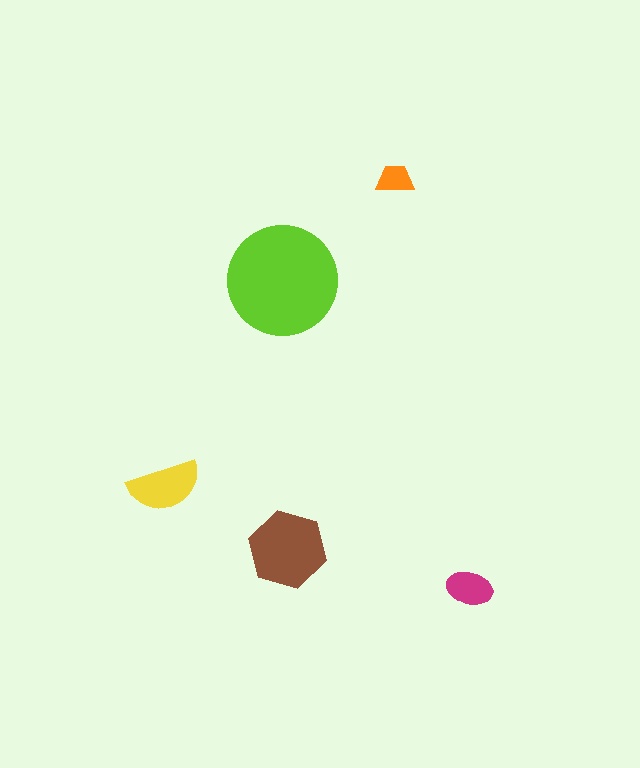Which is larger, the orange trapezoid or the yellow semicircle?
The yellow semicircle.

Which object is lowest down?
The magenta ellipse is bottommost.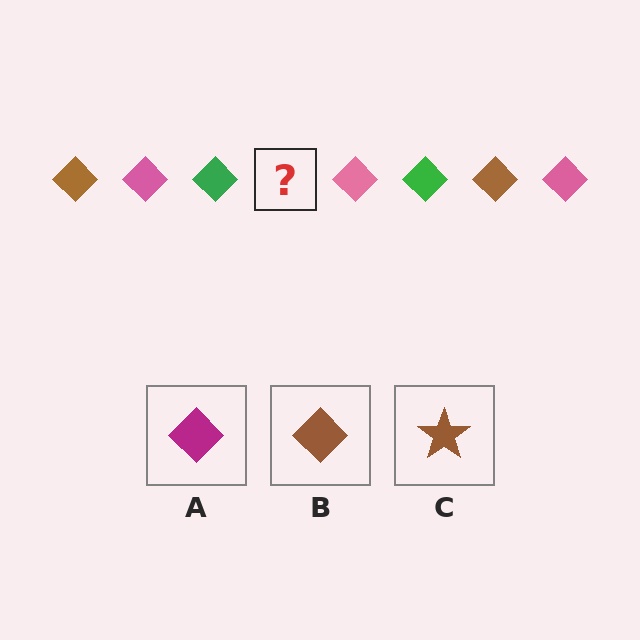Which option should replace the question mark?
Option B.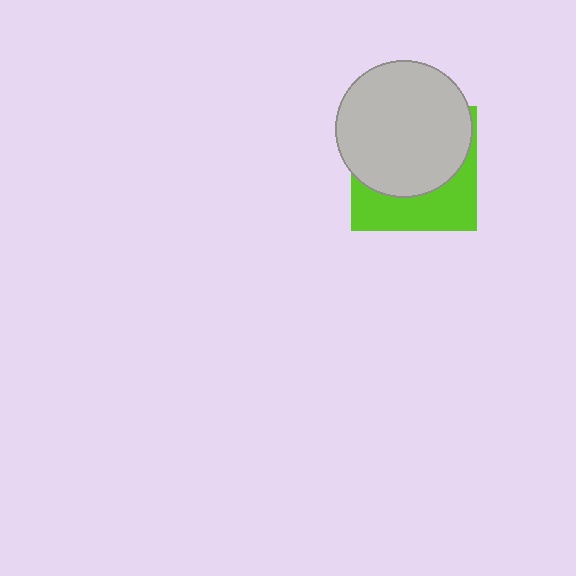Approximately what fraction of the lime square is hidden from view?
Roughly 62% of the lime square is hidden behind the light gray circle.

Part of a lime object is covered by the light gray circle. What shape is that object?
It is a square.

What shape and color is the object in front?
The object in front is a light gray circle.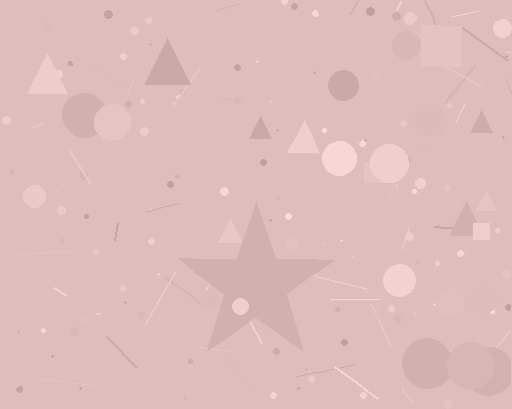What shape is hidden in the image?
A star is hidden in the image.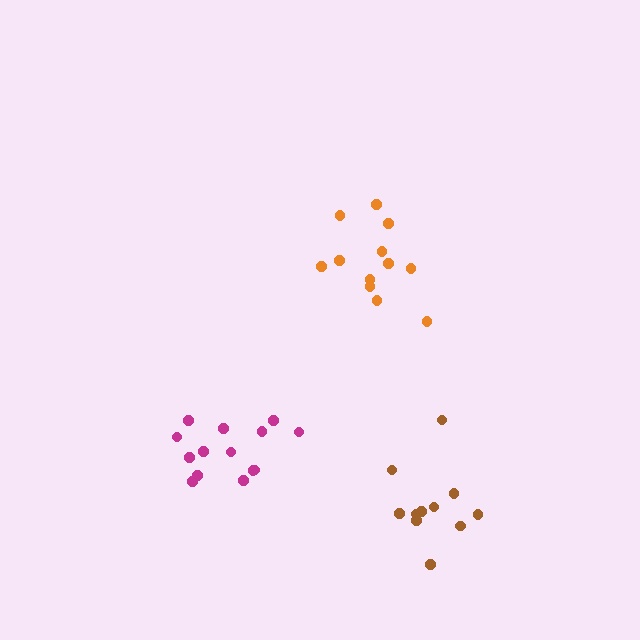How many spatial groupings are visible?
There are 3 spatial groupings.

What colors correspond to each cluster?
The clusters are colored: orange, magenta, brown.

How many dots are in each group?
Group 1: 12 dots, Group 2: 14 dots, Group 3: 11 dots (37 total).